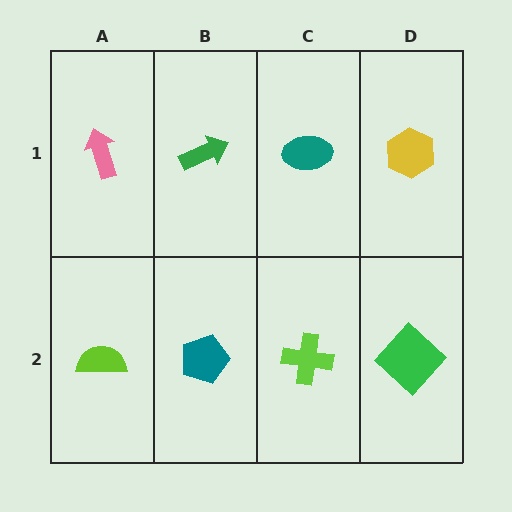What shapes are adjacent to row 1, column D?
A green diamond (row 2, column D), a teal ellipse (row 1, column C).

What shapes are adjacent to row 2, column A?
A pink arrow (row 1, column A), a teal pentagon (row 2, column B).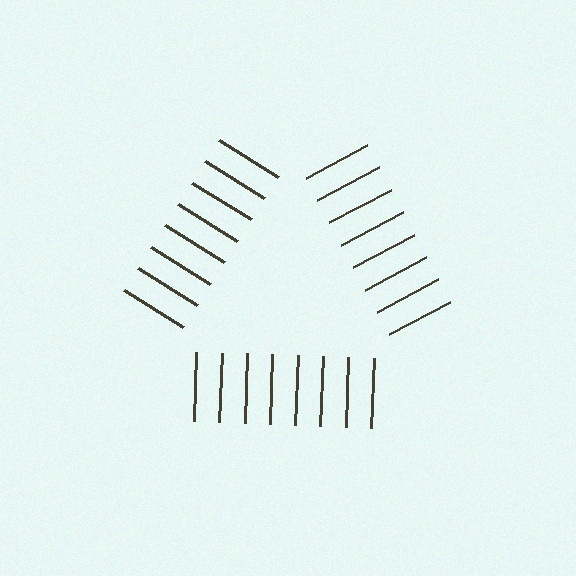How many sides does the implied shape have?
3 sides — the line-ends trace a triangle.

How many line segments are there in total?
24 — 8 along each of the 3 edges.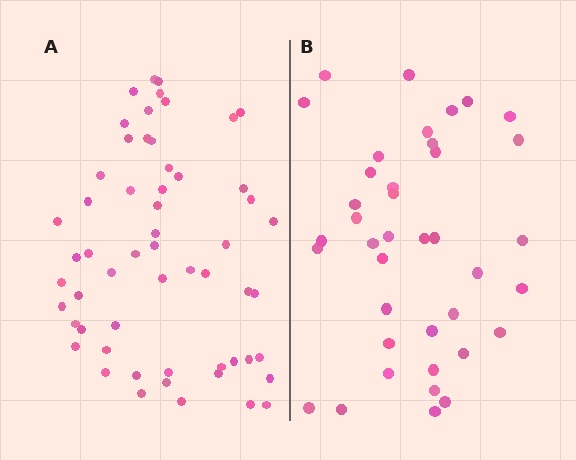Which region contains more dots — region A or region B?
Region A (the left region) has more dots.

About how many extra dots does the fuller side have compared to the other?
Region A has approximately 20 more dots than region B.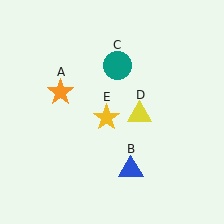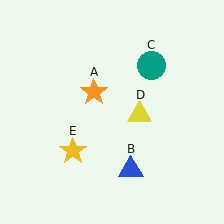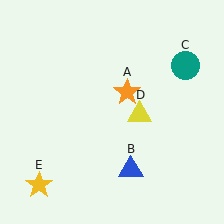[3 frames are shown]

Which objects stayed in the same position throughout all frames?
Blue triangle (object B) and yellow triangle (object D) remained stationary.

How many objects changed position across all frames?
3 objects changed position: orange star (object A), teal circle (object C), yellow star (object E).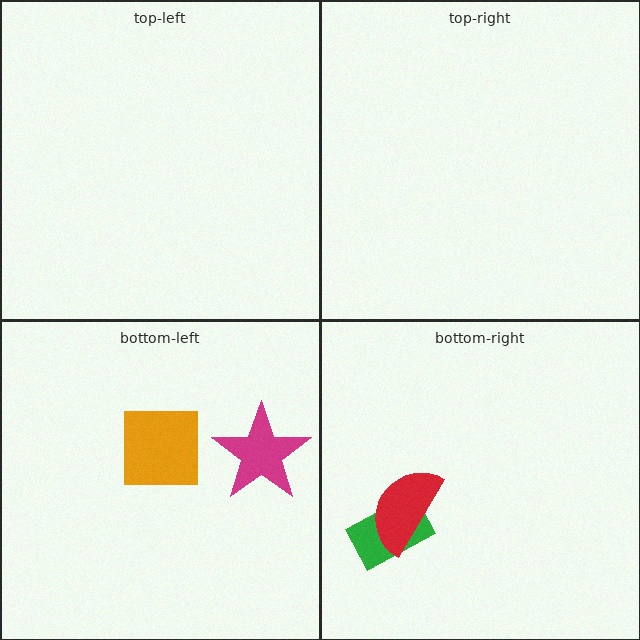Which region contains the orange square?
The bottom-left region.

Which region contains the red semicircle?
The bottom-right region.